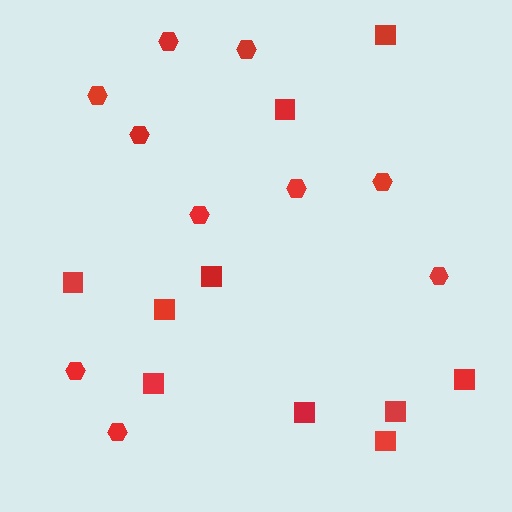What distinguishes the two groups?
There are 2 groups: one group of hexagons (10) and one group of squares (10).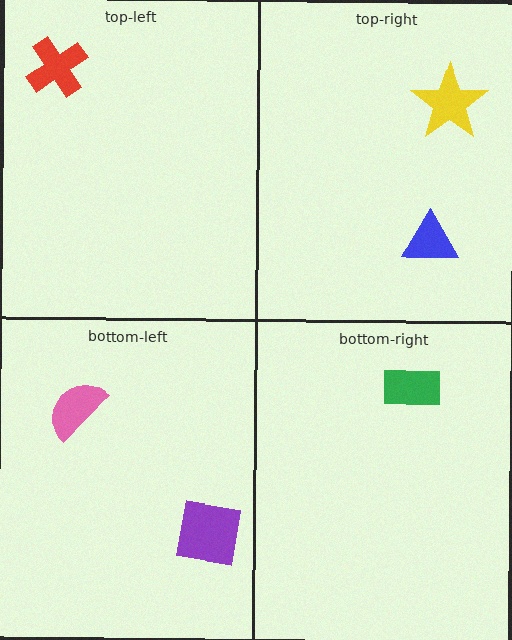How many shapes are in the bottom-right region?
1.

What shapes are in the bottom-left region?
The purple square, the pink semicircle.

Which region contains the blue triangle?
The top-right region.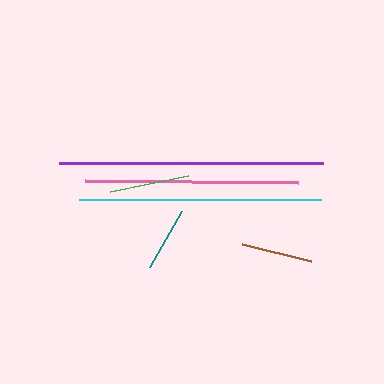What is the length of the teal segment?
The teal segment is approximately 65 pixels long.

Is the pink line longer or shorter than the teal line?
The pink line is longer than the teal line.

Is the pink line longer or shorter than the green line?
The pink line is longer than the green line.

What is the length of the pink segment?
The pink segment is approximately 213 pixels long.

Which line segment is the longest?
The purple line is the longest at approximately 264 pixels.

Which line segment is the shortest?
The teal line is the shortest at approximately 65 pixels.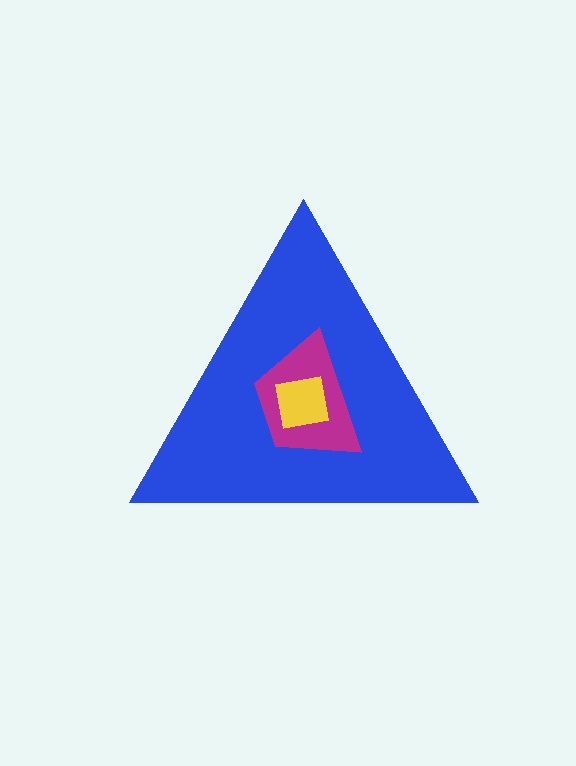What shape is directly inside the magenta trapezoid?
The yellow square.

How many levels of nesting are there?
3.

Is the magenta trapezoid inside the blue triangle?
Yes.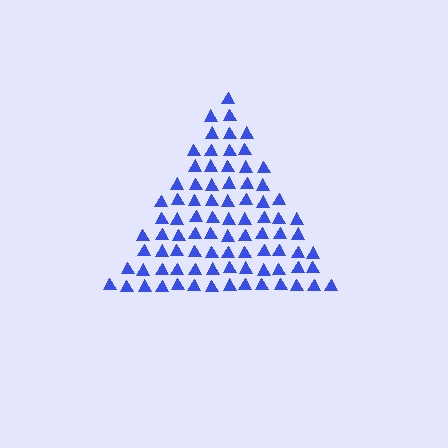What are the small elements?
The small elements are triangles.